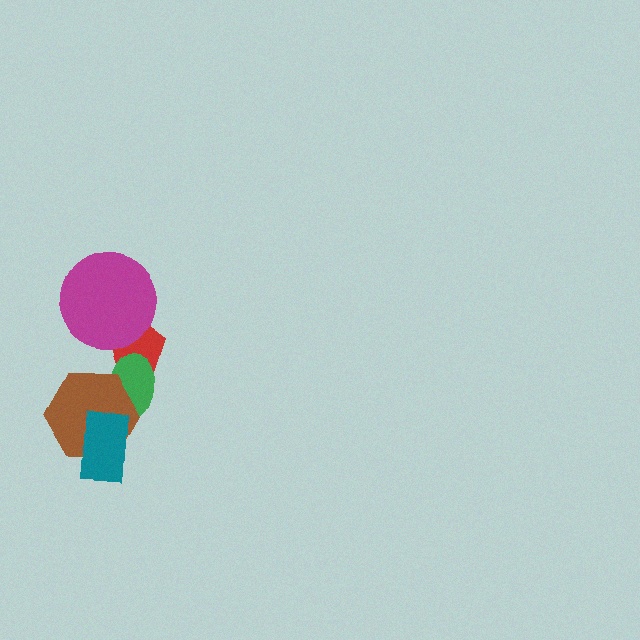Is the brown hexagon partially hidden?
Yes, it is partially covered by another shape.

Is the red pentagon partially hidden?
Yes, it is partially covered by another shape.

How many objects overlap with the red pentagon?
2 objects overlap with the red pentagon.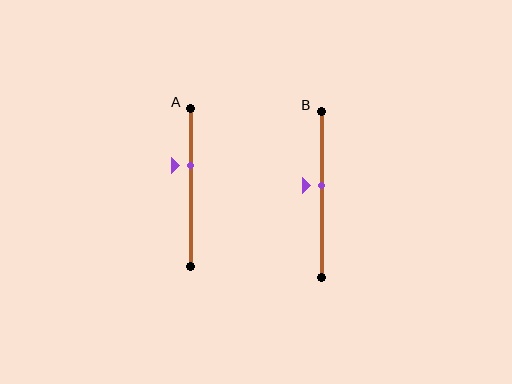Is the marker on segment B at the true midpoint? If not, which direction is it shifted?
No, the marker on segment B is shifted upward by about 6% of the segment length.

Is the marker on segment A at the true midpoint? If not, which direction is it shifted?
No, the marker on segment A is shifted upward by about 14% of the segment length.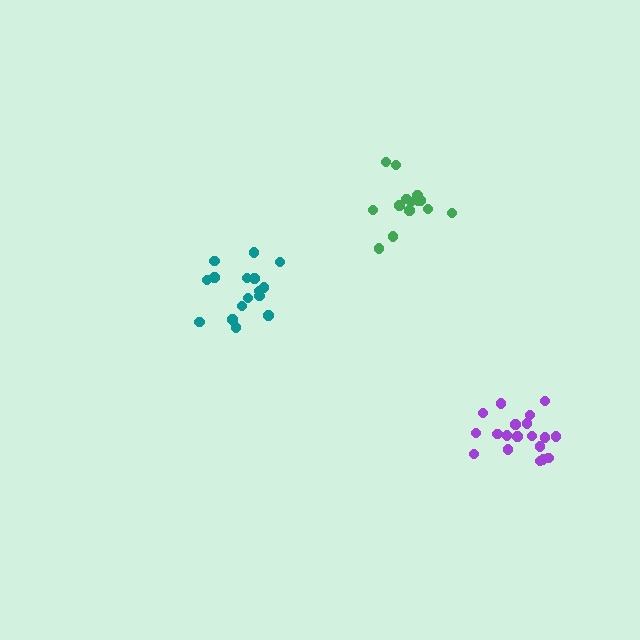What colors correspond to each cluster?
The clusters are colored: teal, purple, green.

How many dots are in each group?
Group 1: 16 dots, Group 2: 19 dots, Group 3: 14 dots (49 total).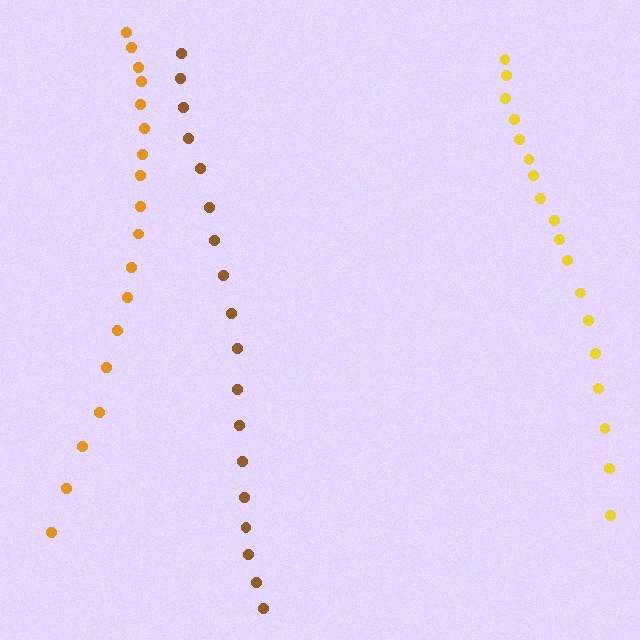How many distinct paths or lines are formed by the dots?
There are 3 distinct paths.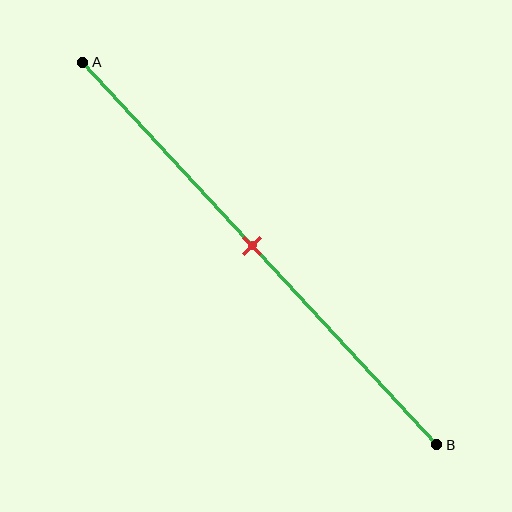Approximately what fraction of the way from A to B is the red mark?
The red mark is approximately 50% of the way from A to B.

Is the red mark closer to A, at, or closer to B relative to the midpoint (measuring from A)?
The red mark is approximately at the midpoint of segment AB.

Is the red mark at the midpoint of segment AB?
Yes, the mark is approximately at the midpoint.